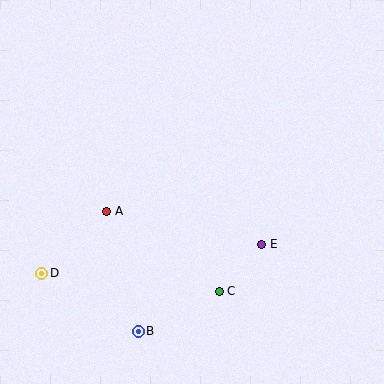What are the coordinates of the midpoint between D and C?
The midpoint between D and C is at (131, 282).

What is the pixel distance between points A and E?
The distance between A and E is 158 pixels.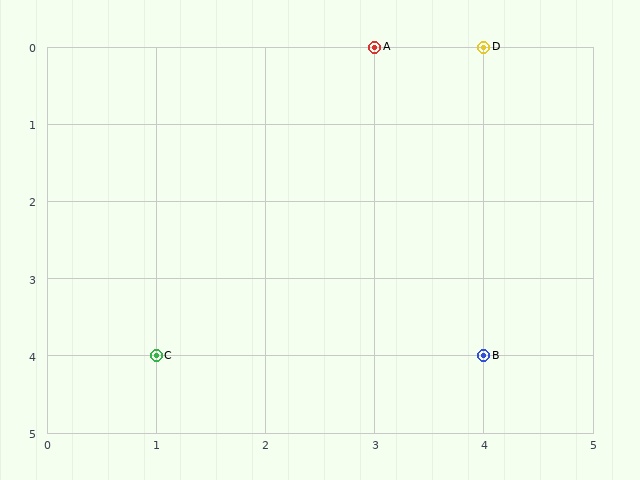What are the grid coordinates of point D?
Point D is at grid coordinates (4, 0).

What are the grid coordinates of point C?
Point C is at grid coordinates (1, 4).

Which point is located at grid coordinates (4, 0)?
Point D is at (4, 0).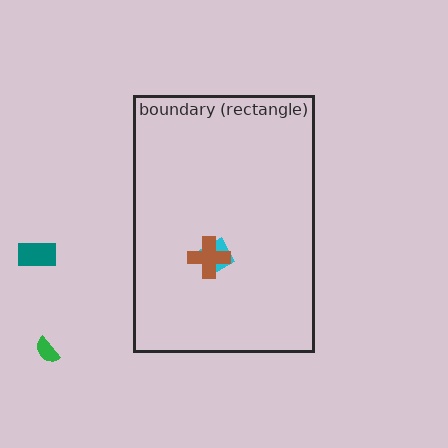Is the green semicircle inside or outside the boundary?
Outside.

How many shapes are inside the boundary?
2 inside, 2 outside.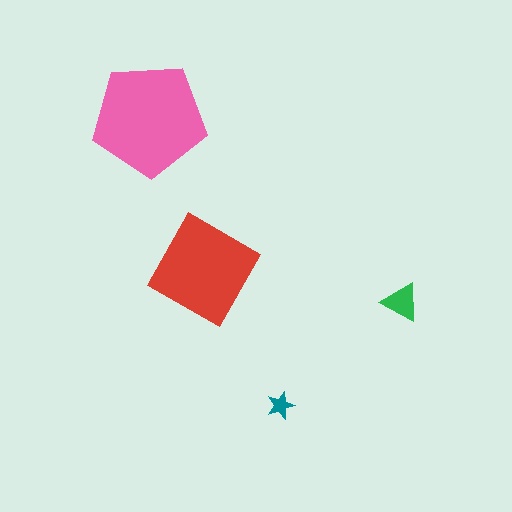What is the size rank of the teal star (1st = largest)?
4th.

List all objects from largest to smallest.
The pink pentagon, the red square, the green triangle, the teal star.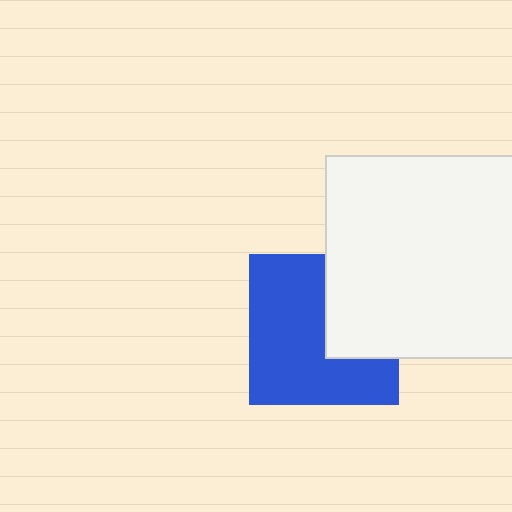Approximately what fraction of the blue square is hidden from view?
Roughly 34% of the blue square is hidden behind the white square.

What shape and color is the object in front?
The object in front is a white square.